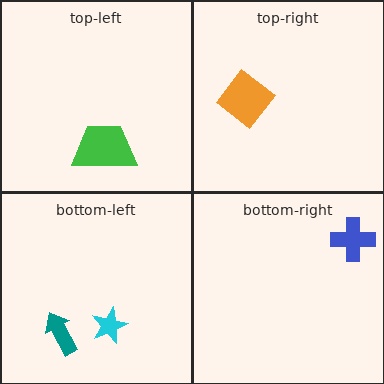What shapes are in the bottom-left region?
The teal arrow, the cyan star.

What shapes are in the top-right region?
The orange diamond.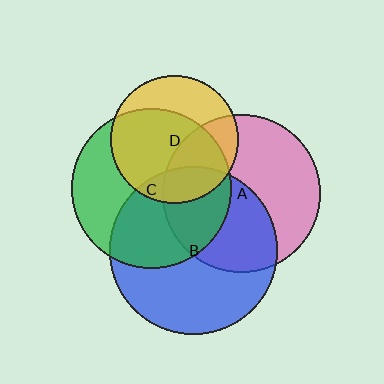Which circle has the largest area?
Circle B (blue).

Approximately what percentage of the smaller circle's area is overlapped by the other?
Approximately 35%.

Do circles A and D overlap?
Yes.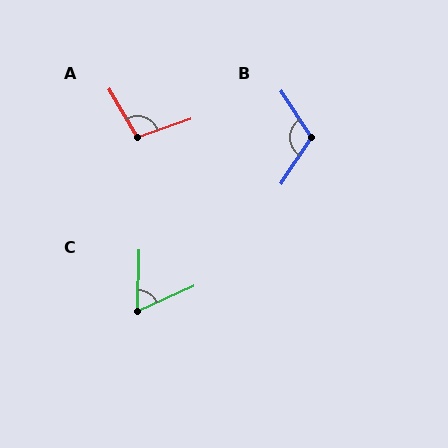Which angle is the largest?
B, at approximately 114 degrees.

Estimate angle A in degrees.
Approximately 102 degrees.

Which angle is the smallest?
C, at approximately 64 degrees.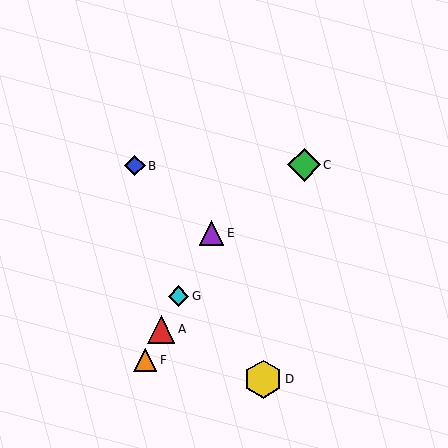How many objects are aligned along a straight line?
4 objects (A, E, F, G) are aligned along a straight line.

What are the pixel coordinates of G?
Object G is at (178, 296).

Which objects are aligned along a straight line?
Objects A, E, F, G are aligned along a straight line.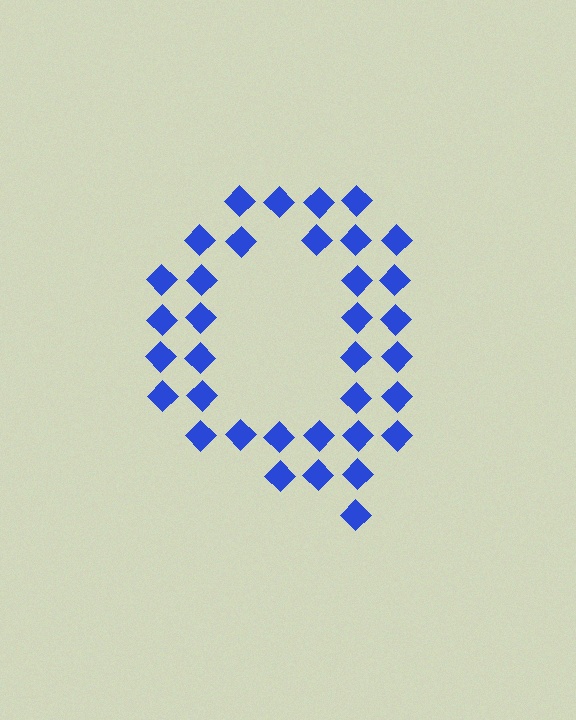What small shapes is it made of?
It is made of small diamonds.